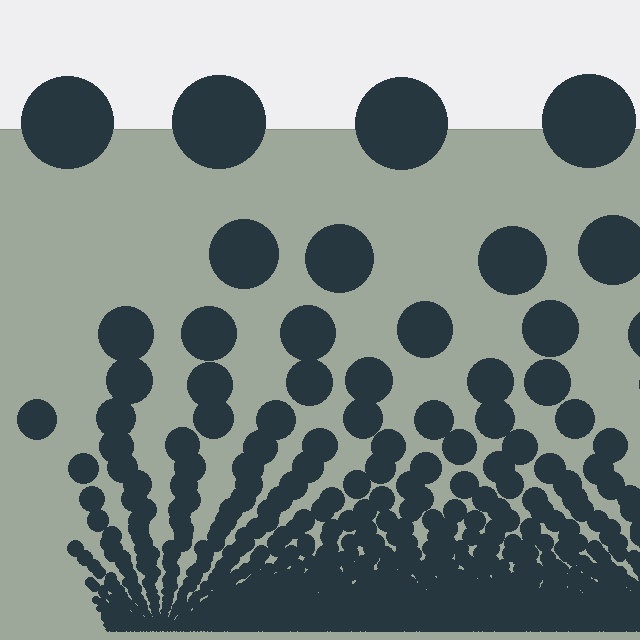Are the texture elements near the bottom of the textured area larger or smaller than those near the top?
Smaller. The gradient is inverted — elements near the bottom are smaller and denser.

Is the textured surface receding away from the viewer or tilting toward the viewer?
The surface appears to tilt toward the viewer. Texture elements get larger and sparser toward the top.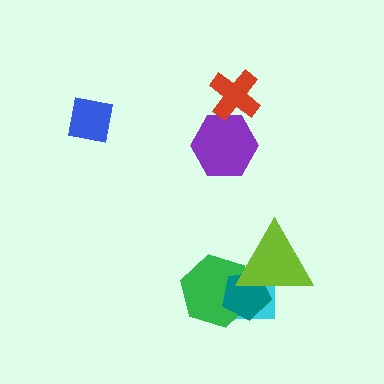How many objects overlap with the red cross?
1 object overlaps with the red cross.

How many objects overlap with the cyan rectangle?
3 objects overlap with the cyan rectangle.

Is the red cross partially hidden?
No, no other shape covers it.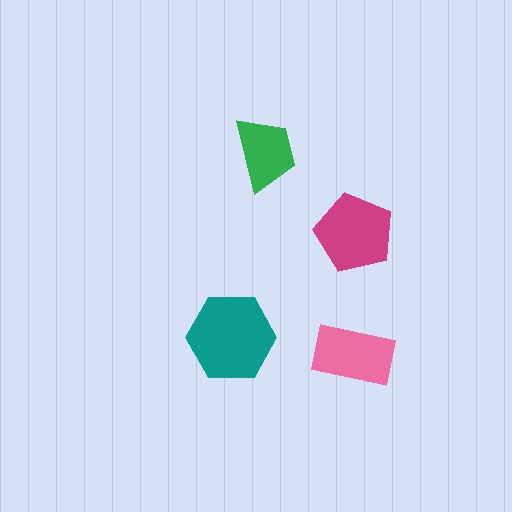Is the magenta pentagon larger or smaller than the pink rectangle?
Larger.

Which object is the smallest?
The green trapezoid.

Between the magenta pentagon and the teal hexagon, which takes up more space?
The teal hexagon.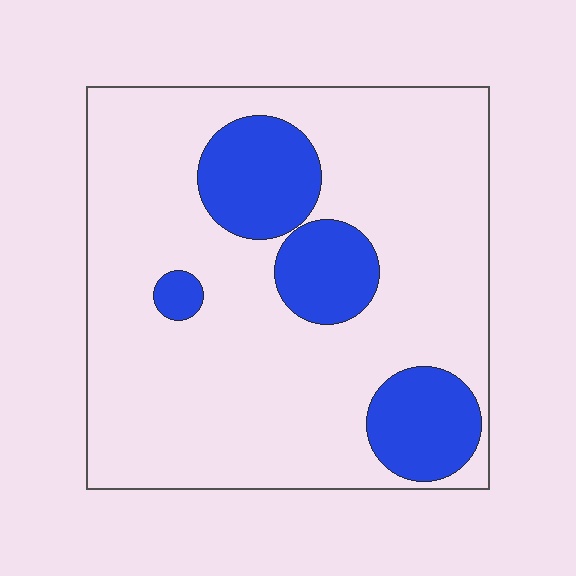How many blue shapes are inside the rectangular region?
4.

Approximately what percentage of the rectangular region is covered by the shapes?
Approximately 20%.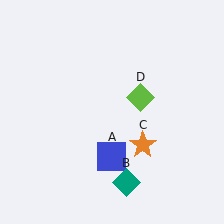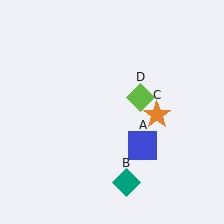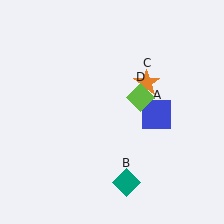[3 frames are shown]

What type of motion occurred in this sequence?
The blue square (object A), orange star (object C) rotated counterclockwise around the center of the scene.